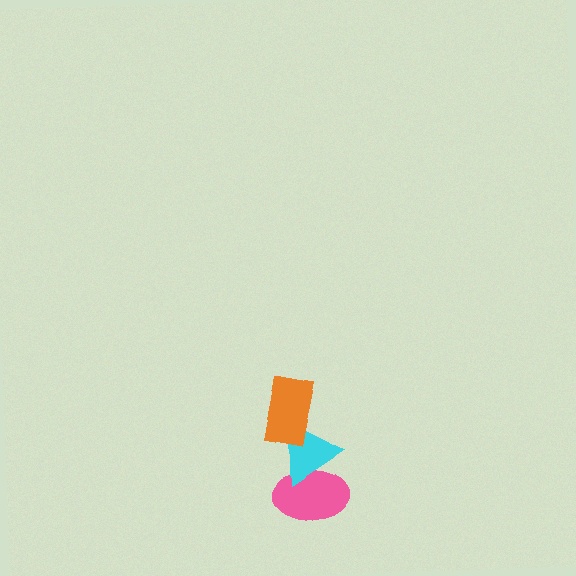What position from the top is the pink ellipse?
The pink ellipse is 3rd from the top.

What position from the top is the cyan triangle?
The cyan triangle is 2nd from the top.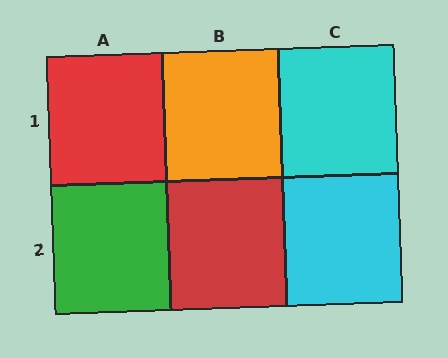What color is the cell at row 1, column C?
Cyan.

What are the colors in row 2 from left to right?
Green, red, cyan.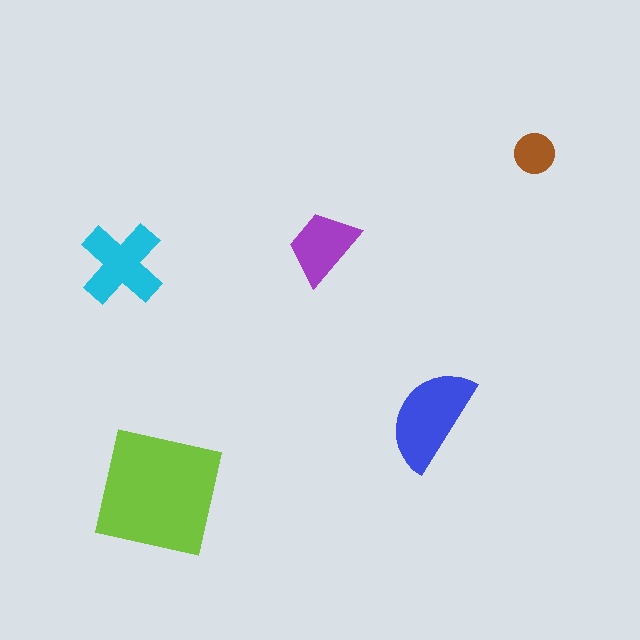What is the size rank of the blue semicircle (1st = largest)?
2nd.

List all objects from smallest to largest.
The brown circle, the purple trapezoid, the cyan cross, the blue semicircle, the lime square.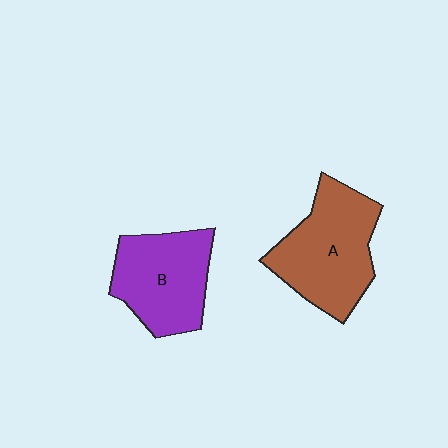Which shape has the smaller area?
Shape B (purple).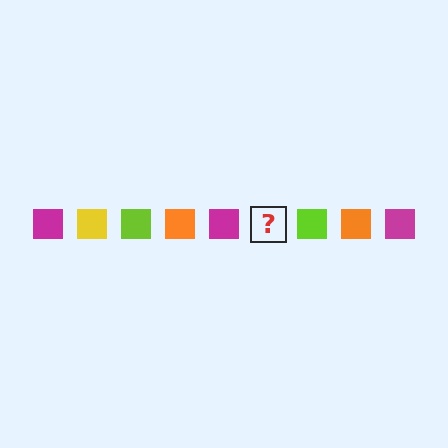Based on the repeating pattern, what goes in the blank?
The blank should be a yellow square.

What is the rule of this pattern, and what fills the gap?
The rule is that the pattern cycles through magenta, yellow, lime, orange squares. The gap should be filled with a yellow square.